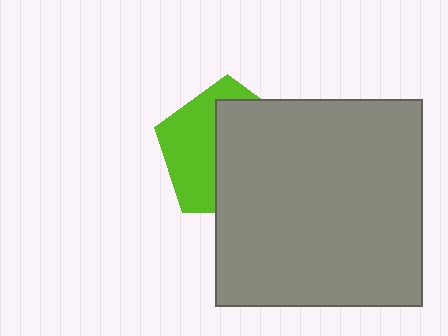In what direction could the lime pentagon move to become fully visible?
The lime pentagon could move left. That would shift it out from behind the gray square entirely.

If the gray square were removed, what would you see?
You would see the complete lime pentagon.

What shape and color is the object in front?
The object in front is a gray square.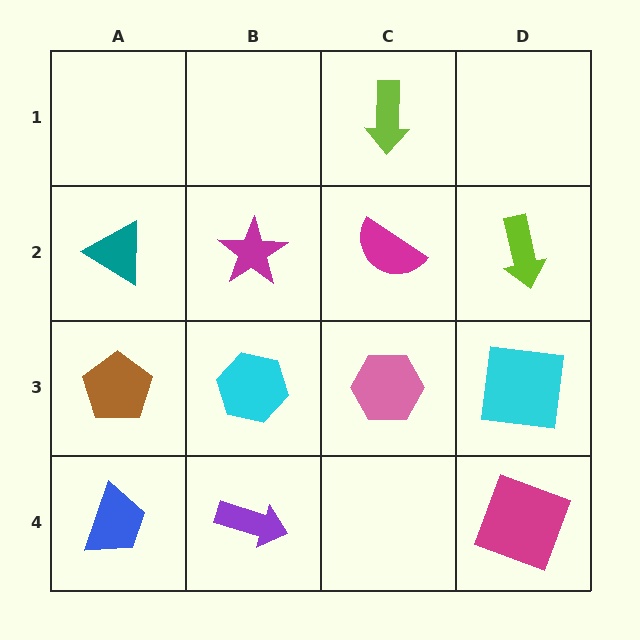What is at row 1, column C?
A lime arrow.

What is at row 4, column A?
A blue trapezoid.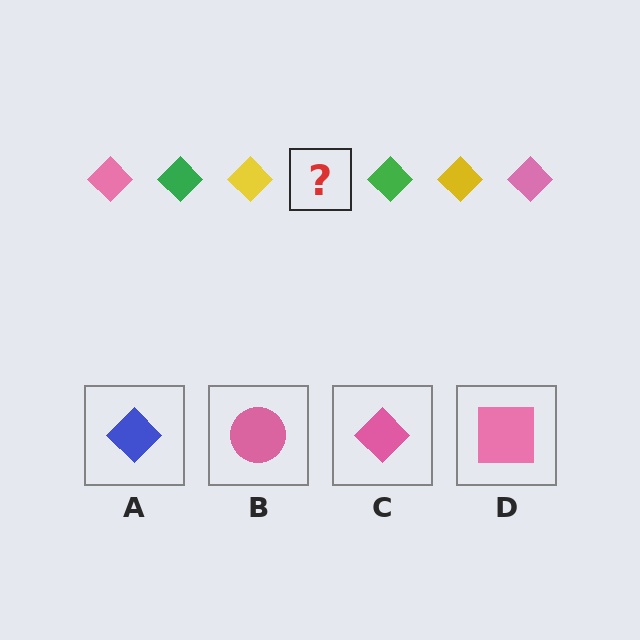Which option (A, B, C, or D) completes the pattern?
C.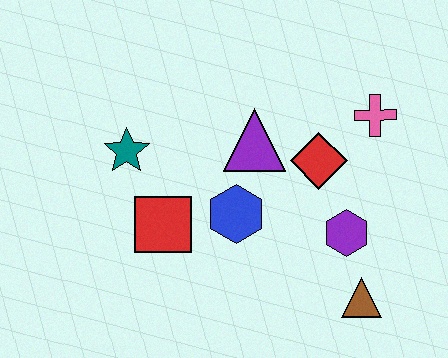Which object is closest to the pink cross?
The red diamond is closest to the pink cross.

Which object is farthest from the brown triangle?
The teal star is farthest from the brown triangle.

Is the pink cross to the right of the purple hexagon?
Yes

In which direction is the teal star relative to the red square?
The teal star is above the red square.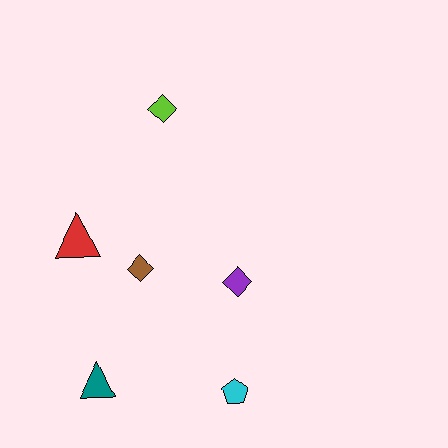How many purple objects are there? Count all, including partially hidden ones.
There is 1 purple object.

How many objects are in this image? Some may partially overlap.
There are 6 objects.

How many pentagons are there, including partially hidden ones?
There is 1 pentagon.